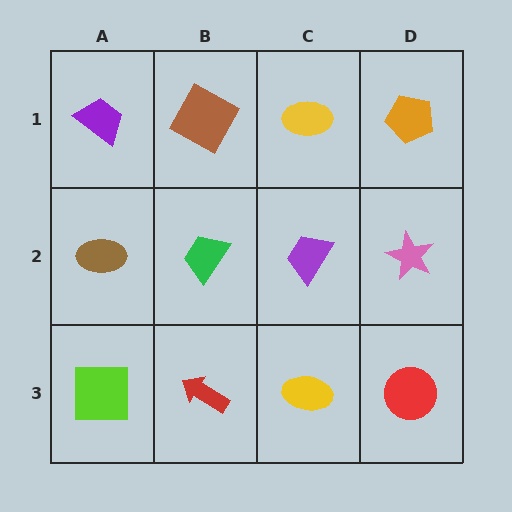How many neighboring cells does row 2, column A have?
3.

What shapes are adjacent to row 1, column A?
A brown ellipse (row 2, column A), a brown square (row 1, column B).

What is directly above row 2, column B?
A brown square.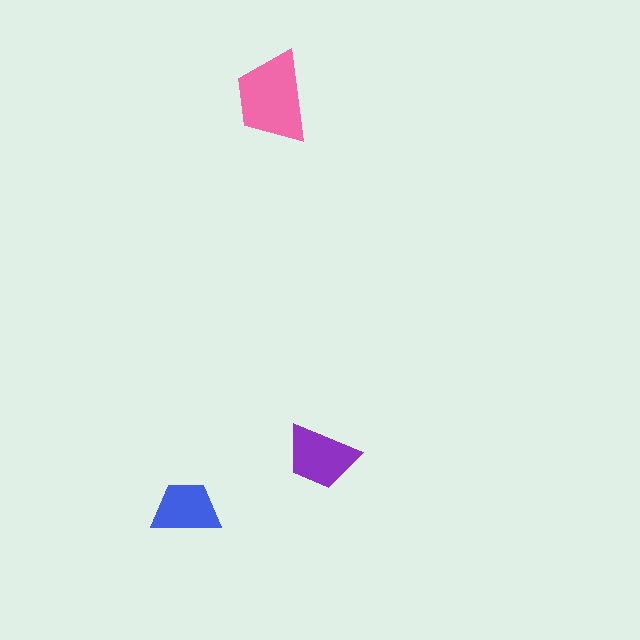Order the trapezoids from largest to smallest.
the pink one, the purple one, the blue one.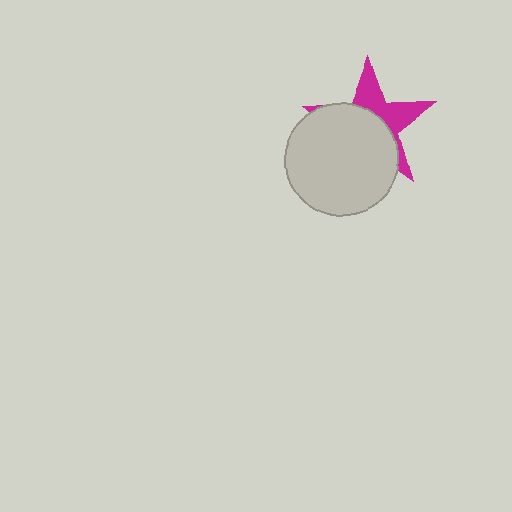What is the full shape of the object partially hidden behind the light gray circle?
The partially hidden object is a magenta star.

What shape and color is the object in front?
The object in front is a light gray circle.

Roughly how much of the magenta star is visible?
A small part of it is visible (roughly 41%).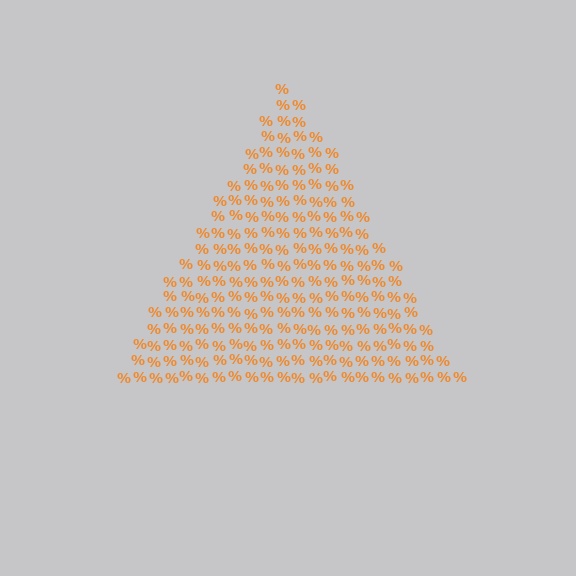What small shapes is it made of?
It is made of small percent signs.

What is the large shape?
The large shape is a triangle.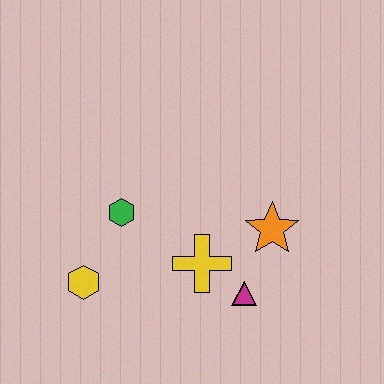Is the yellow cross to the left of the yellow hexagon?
No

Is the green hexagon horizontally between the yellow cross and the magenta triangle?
No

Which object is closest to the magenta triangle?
The yellow cross is closest to the magenta triangle.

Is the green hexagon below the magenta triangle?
No